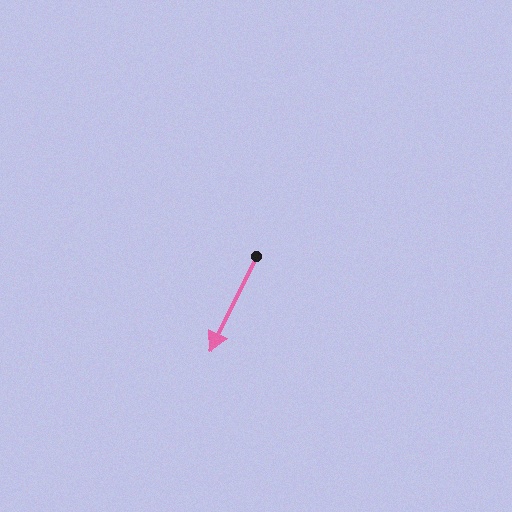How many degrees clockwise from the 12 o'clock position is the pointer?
Approximately 206 degrees.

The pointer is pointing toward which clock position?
Roughly 7 o'clock.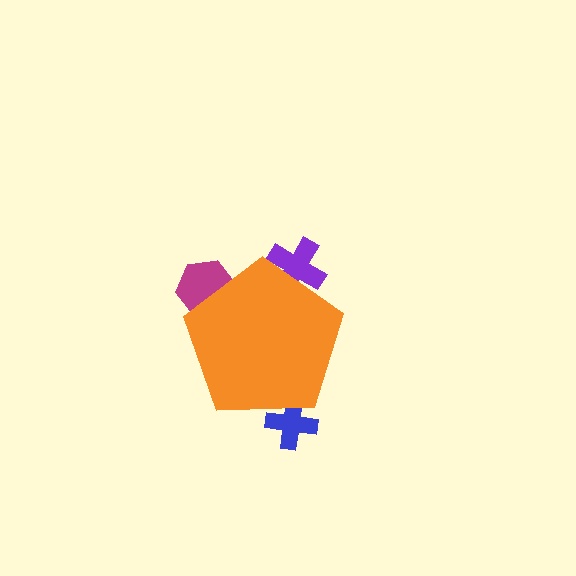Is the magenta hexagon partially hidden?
Yes, the magenta hexagon is partially hidden behind the orange pentagon.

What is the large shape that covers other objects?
An orange pentagon.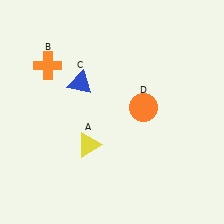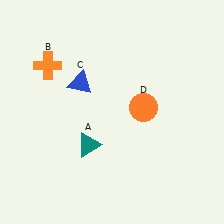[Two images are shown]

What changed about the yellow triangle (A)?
In Image 1, A is yellow. In Image 2, it changed to teal.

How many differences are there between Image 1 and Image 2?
There is 1 difference between the two images.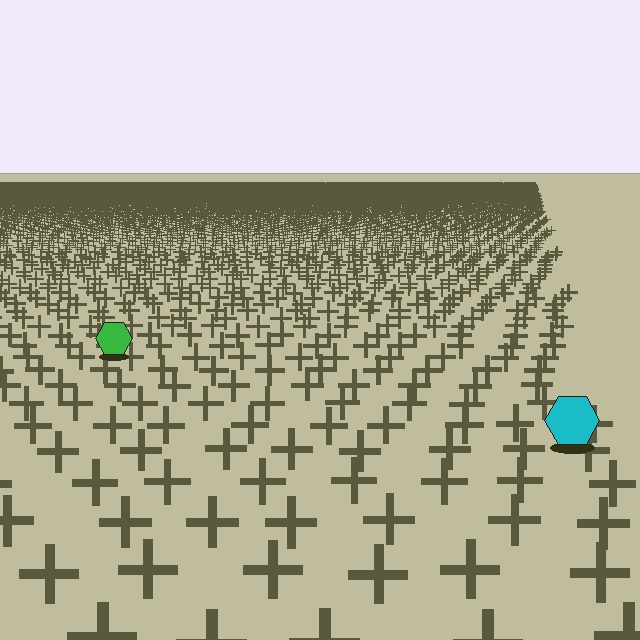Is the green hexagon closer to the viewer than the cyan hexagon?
No. The cyan hexagon is closer — you can tell from the texture gradient: the ground texture is coarser near it.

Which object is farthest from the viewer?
The green hexagon is farthest from the viewer. It appears smaller and the ground texture around it is denser.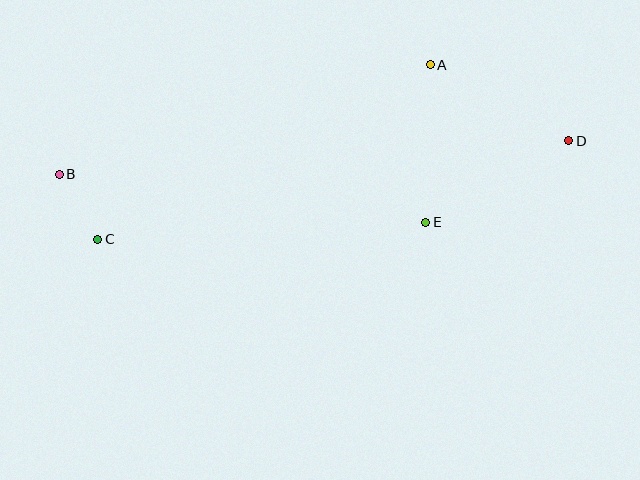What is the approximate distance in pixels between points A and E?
The distance between A and E is approximately 157 pixels.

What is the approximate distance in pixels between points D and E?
The distance between D and E is approximately 164 pixels.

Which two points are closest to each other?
Points B and C are closest to each other.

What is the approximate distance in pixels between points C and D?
The distance between C and D is approximately 481 pixels.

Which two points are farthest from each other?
Points B and D are farthest from each other.